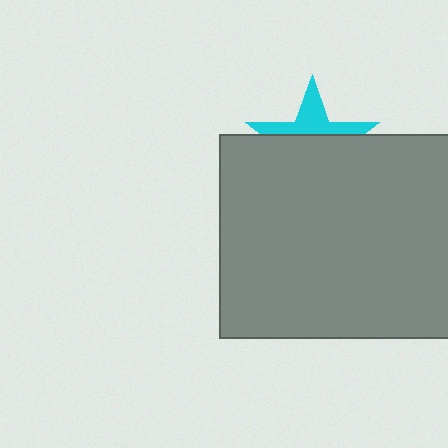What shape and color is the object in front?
The object in front is a gray rectangle.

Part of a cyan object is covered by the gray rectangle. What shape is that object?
It is a star.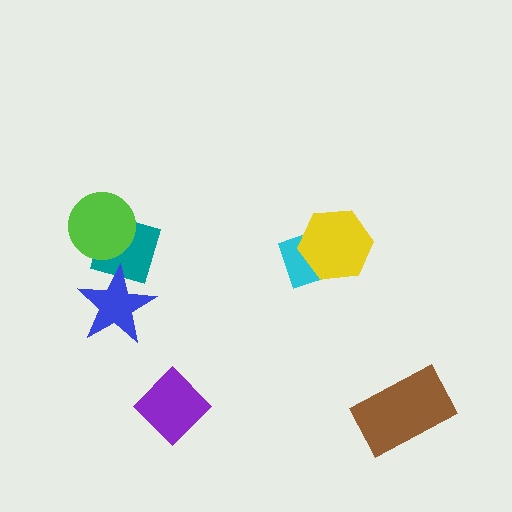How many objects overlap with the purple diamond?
0 objects overlap with the purple diamond.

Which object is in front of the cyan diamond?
The yellow hexagon is in front of the cyan diamond.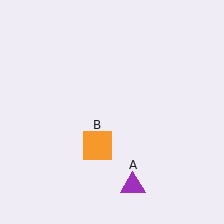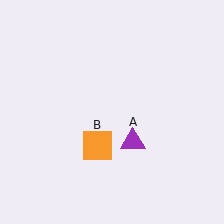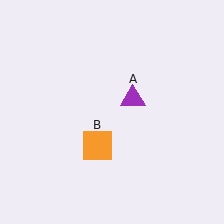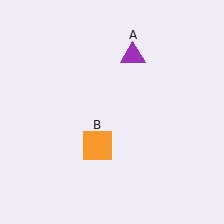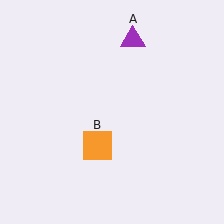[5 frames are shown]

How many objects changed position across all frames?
1 object changed position: purple triangle (object A).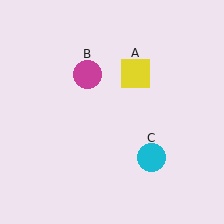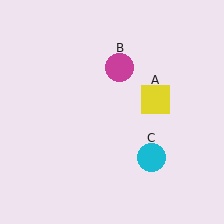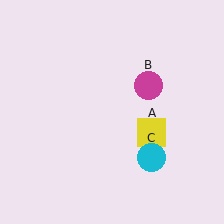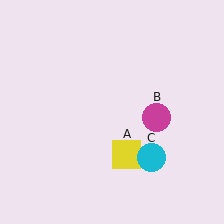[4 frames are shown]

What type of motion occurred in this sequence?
The yellow square (object A), magenta circle (object B) rotated clockwise around the center of the scene.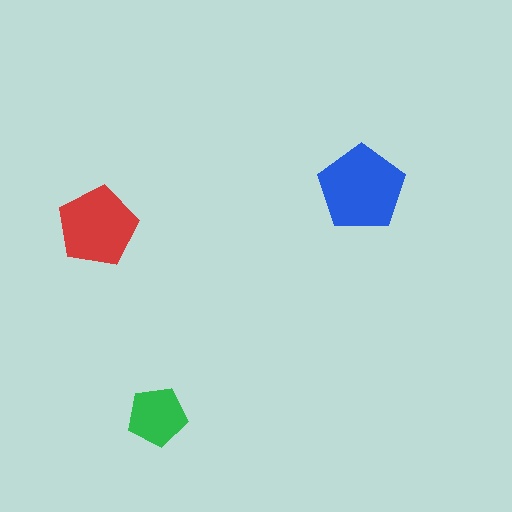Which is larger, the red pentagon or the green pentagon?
The red one.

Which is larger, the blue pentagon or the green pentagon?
The blue one.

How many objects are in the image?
There are 3 objects in the image.